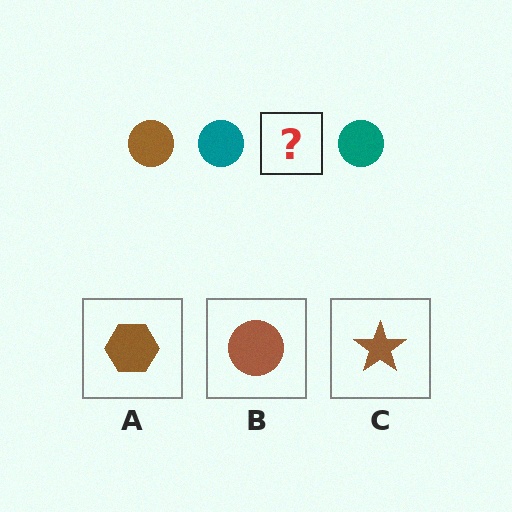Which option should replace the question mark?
Option B.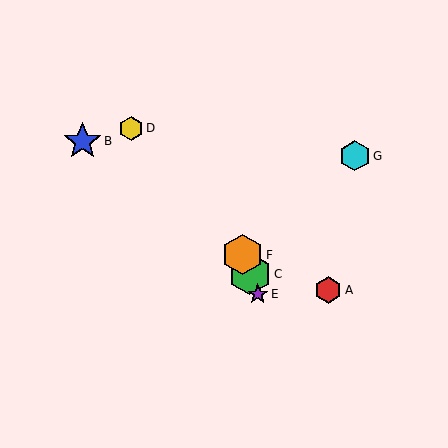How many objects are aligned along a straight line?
3 objects (C, E, F) are aligned along a straight line.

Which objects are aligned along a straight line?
Objects C, E, F are aligned along a straight line.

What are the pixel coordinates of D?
Object D is at (131, 128).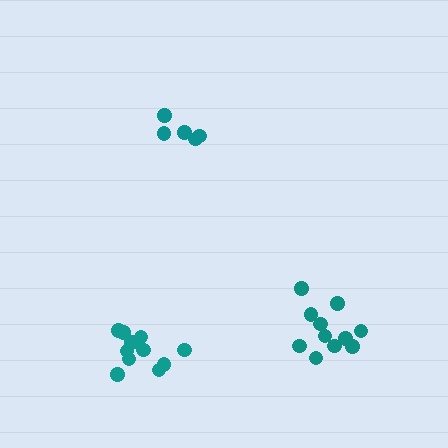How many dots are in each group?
Group 1: 11 dots, Group 2: 11 dots, Group 3: 5 dots (27 total).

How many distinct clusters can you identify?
There are 3 distinct clusters.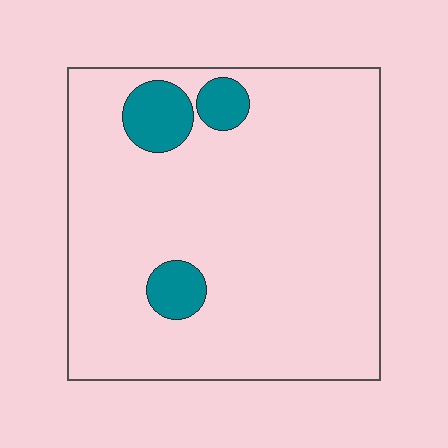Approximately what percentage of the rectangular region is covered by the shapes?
Approximately 10%.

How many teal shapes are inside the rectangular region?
3.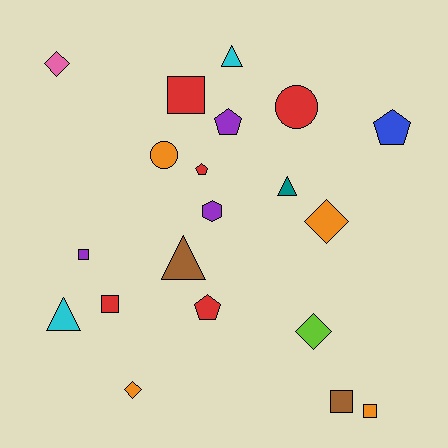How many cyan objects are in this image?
There are 2 cyan objects.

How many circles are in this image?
There are 2 circles.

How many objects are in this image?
There are 20 objects.